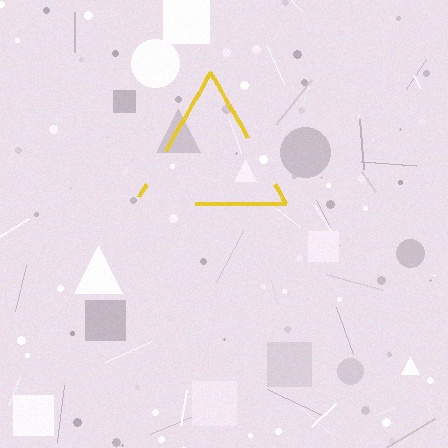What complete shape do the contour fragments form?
The contour fragments form a triangle.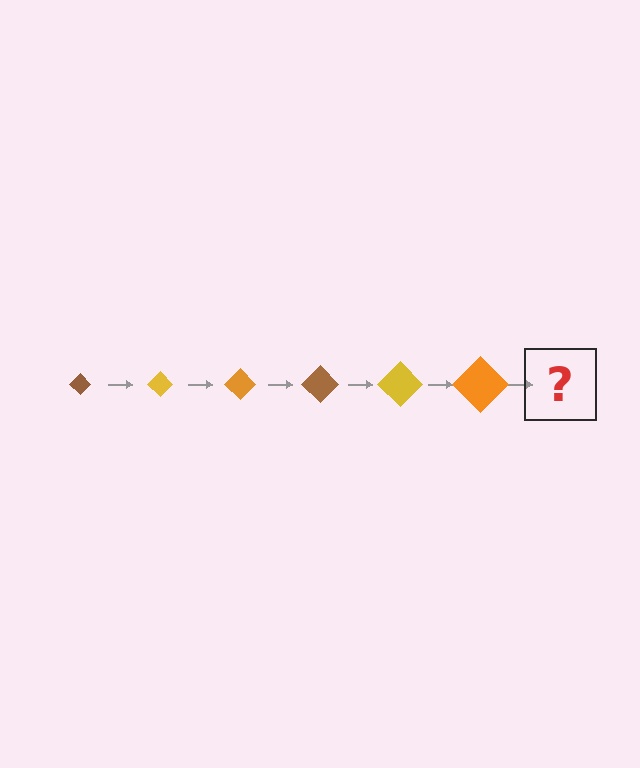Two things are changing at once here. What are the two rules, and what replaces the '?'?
The two rules are that the diamond grows larger each step and the color cycles through brown, yellow, and orange. The '?' should be a brown diamond, larger than the previous one.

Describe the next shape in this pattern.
It should be a brown diamond, larger than the previous one.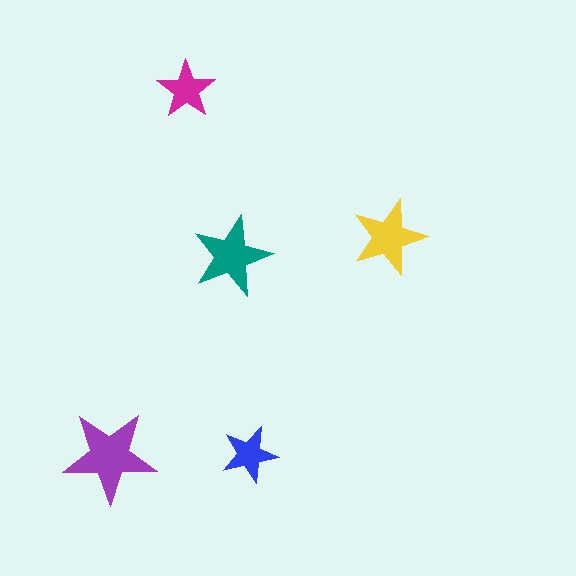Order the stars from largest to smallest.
the purple one, the teal one, the yellow one, the magenta one, the blue one.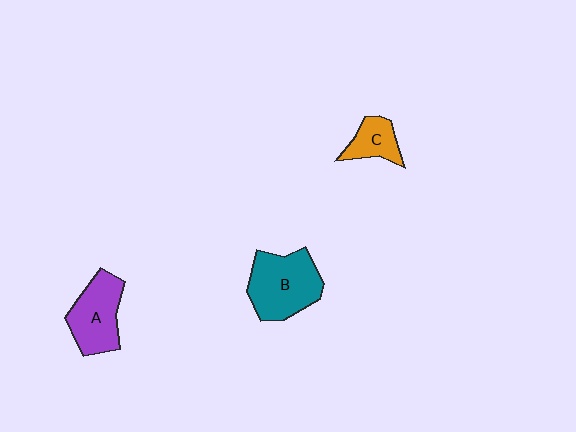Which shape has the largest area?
Shape B (teal).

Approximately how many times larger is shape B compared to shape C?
Approximately 2.2 times.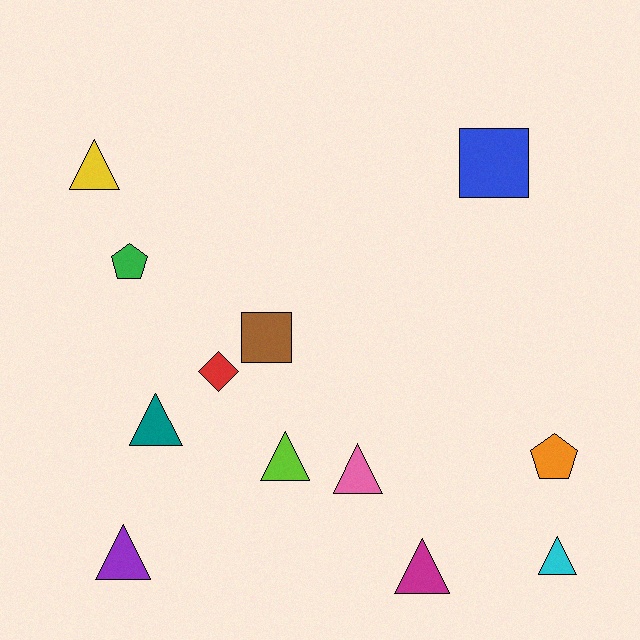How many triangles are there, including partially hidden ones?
There are 7 triangles.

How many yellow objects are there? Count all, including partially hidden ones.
There is 1 yellow object.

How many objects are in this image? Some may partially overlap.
There are 12 objects.